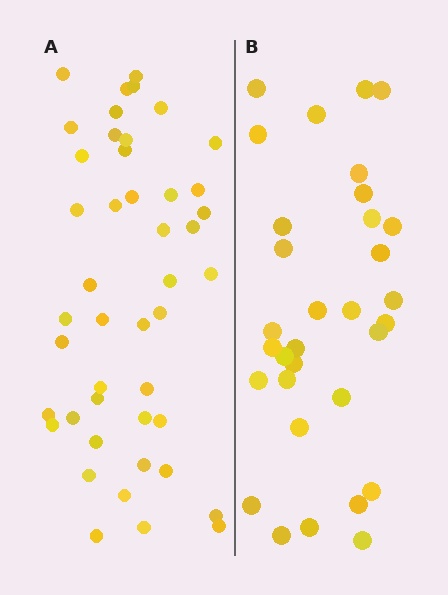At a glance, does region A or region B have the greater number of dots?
Region A (the left region) has more dots.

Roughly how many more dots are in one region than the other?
Region A has approximately 15 more dots than region B.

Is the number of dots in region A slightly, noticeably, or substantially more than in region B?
Region A has noticeably more, but not dramatically so. The ratio is roughly 1.4 to 1.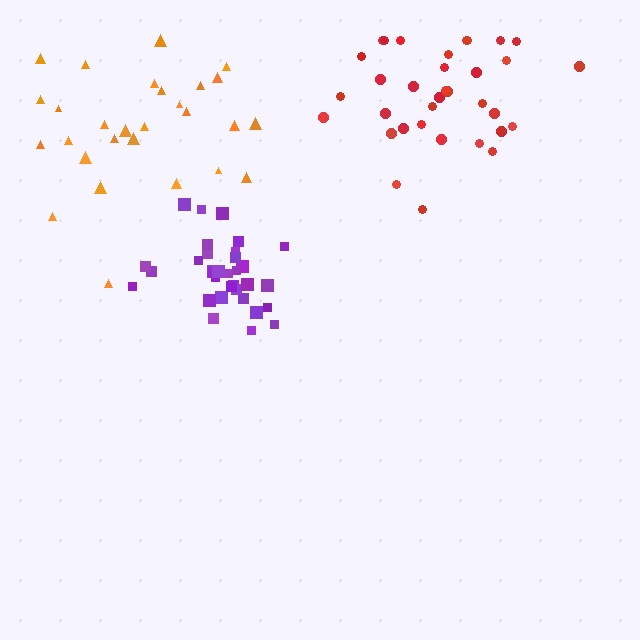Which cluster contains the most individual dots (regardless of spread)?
Red (34).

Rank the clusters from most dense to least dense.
purple, red, orange.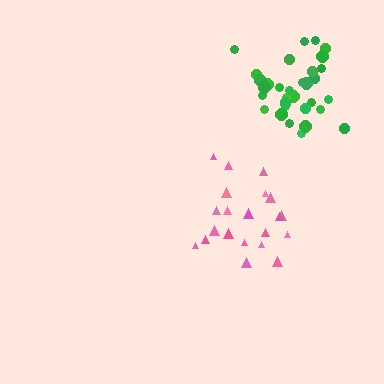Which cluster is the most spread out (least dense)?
Pink.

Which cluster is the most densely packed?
Green.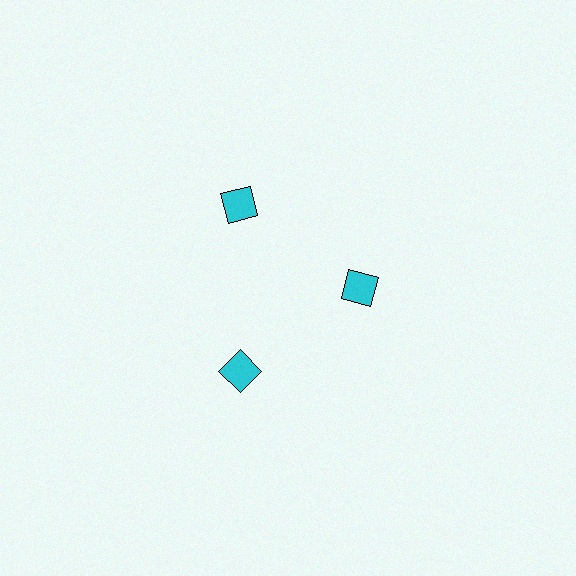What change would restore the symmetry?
The symmetry would be restored by moving it outward, back onto the ring so that all 3 squares sit at equal angles and equal distance from the center.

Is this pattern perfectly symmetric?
No. The 3 cyan squares are arranged in a ring, but one element near the 3 o'clock position is pulled inward toward the center, breaking the 3-fold rotational symmetry.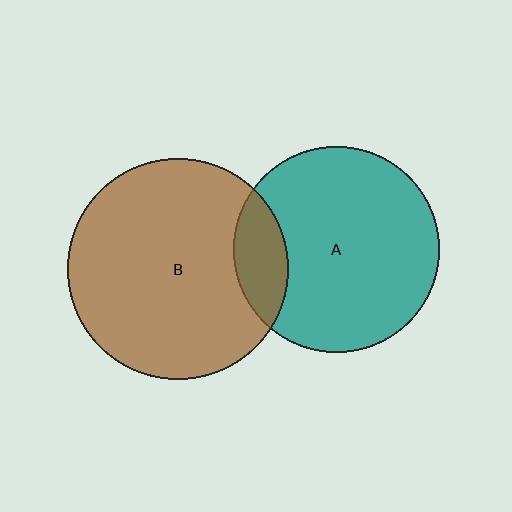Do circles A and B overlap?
Yes.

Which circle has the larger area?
Circle B (brown).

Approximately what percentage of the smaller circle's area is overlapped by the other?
Approximately 15%.